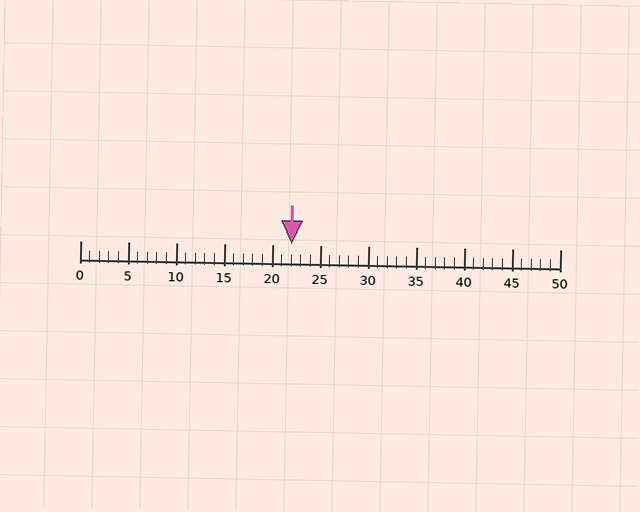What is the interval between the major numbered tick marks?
The major tick marks are spaced 5 units apart.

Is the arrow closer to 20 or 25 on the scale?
The arrow is closer to 20.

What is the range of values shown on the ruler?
The ruler shows values from 0 to 50.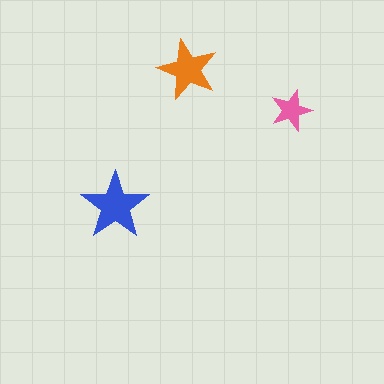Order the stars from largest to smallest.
the blue one, the orange one, the pink one.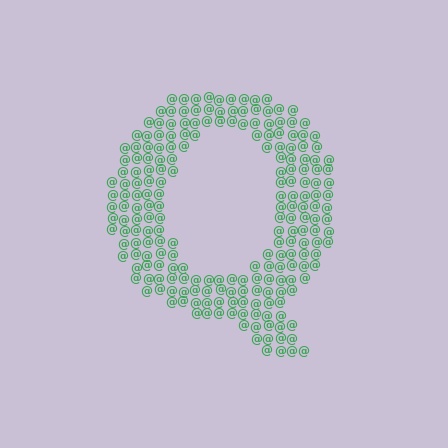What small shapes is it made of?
It is made of small at signs.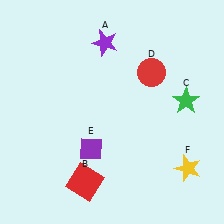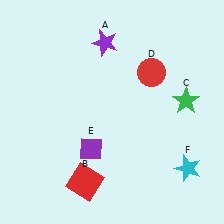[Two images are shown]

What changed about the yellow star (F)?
In Image 1, F is yellow. In Image 2, it changed to cyan.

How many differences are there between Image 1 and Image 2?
There is 1 difference between the two images.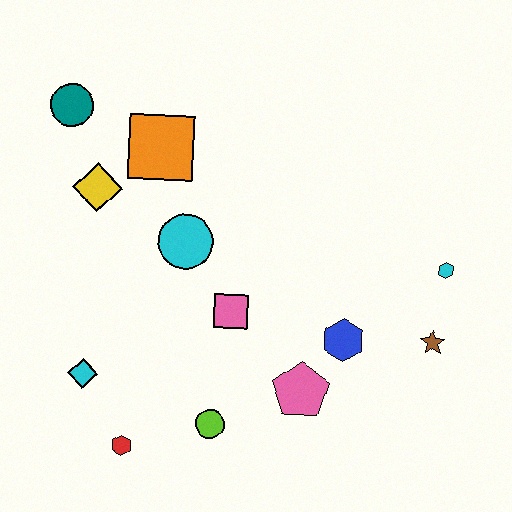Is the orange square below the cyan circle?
No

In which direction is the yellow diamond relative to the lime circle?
The yellow diamond is above the lime circle.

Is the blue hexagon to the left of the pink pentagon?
No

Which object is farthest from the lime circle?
The teal circle is farthest from the lime circle.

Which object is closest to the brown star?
The cyan hexagon is closest to the brown star.